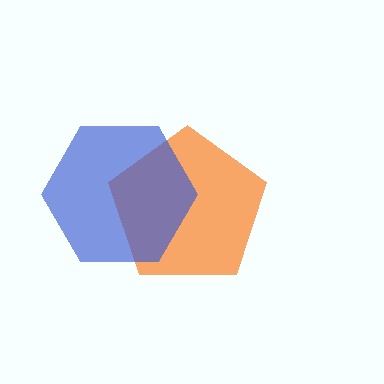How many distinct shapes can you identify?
There are 2 distinct shapes: an orange pentagon, a blue hexagon.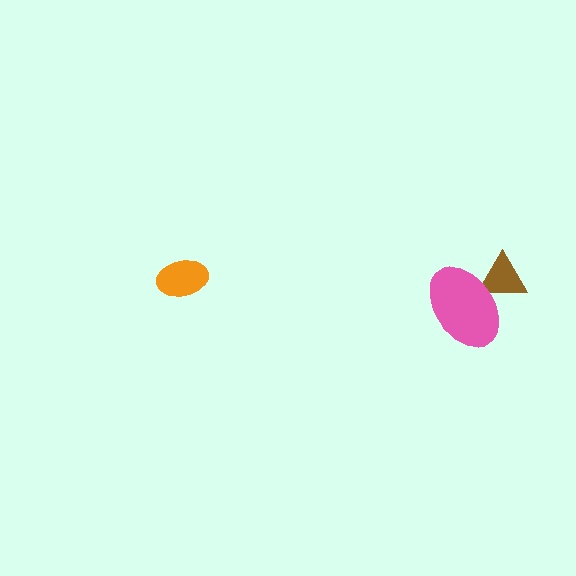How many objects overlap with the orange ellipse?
0 objects overlap with the orange ellipse.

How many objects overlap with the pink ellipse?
1 object overlaps with the pink ellipse.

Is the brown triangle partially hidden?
Yes, it is partially covered by another shape.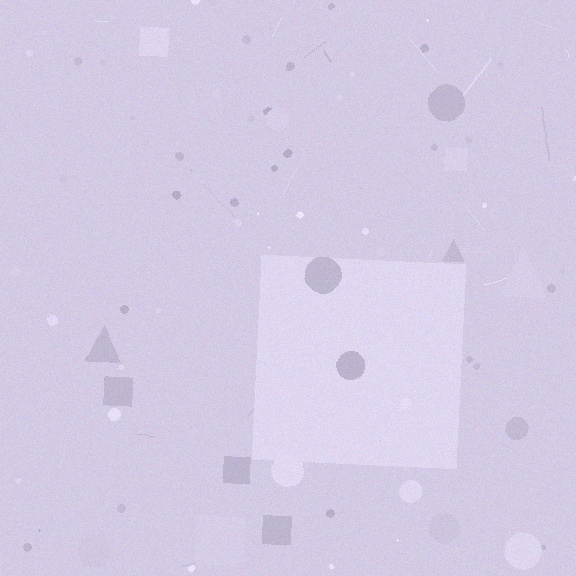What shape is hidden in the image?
A square is hidden in the image.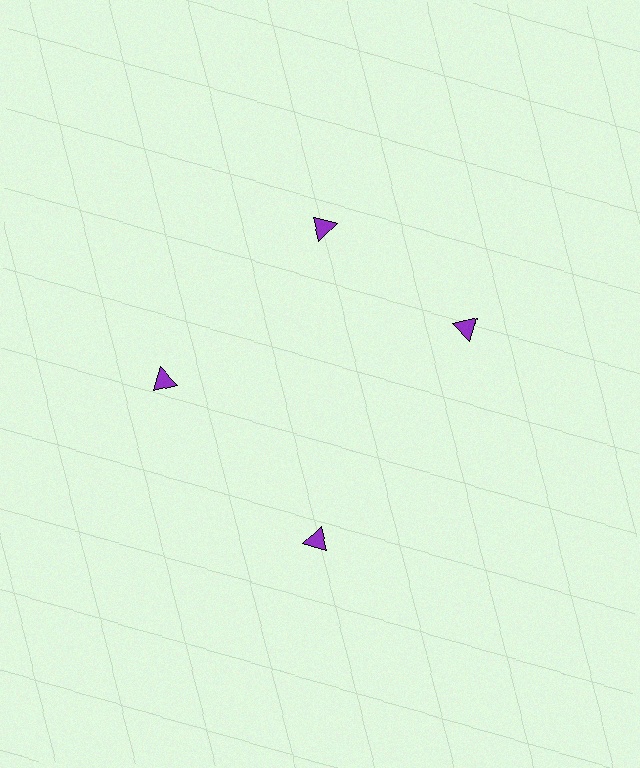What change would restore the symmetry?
The symmetry would be restored by rotating it back into even spacing with its neighbors so that all 4 triangles sit at equal angles and equal distance from the center.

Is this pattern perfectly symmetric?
No. The 4 purple triangles are arranged in a ring, but one element near the 3 o'clock position is rotated out of alignment along the ring, breaking the 4-fold rotational symmetry.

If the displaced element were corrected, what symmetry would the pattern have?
It would have 4-fold rotational symmetry — the pattern would map onto itself every 90 degrees.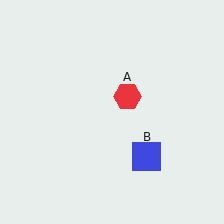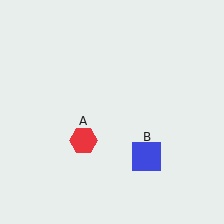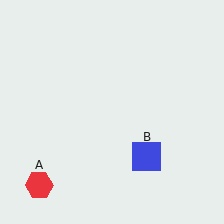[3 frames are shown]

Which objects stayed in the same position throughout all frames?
Blue square (object B) remained stationary.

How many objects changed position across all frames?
1 object changed position: red hexagon (object A).